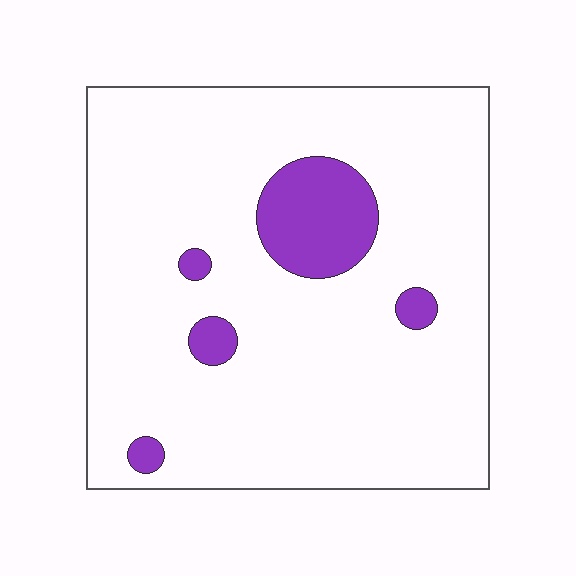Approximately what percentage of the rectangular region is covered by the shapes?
Approximately 10%.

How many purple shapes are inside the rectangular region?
5.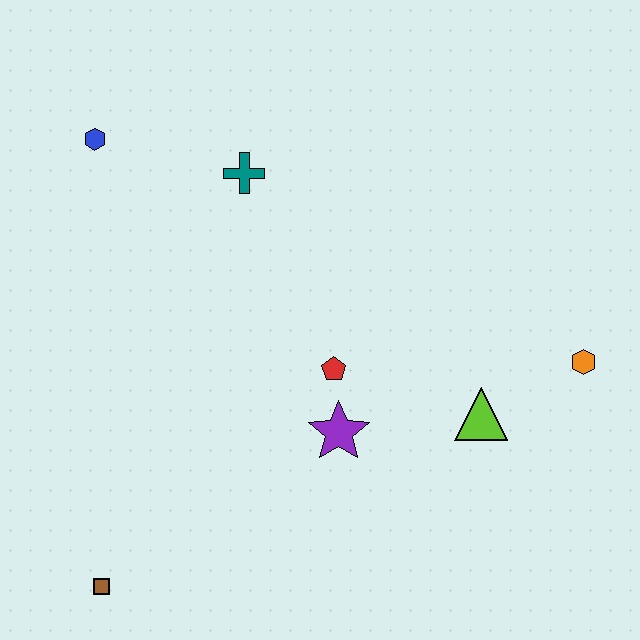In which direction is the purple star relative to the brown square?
The purple star is to the right of the brown square.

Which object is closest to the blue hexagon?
The teal cross is closest to the blue hexagon.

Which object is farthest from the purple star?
The blue hexagon is farthest from the purple star.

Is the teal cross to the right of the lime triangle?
No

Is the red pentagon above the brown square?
Yes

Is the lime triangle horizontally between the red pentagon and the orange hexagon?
Yes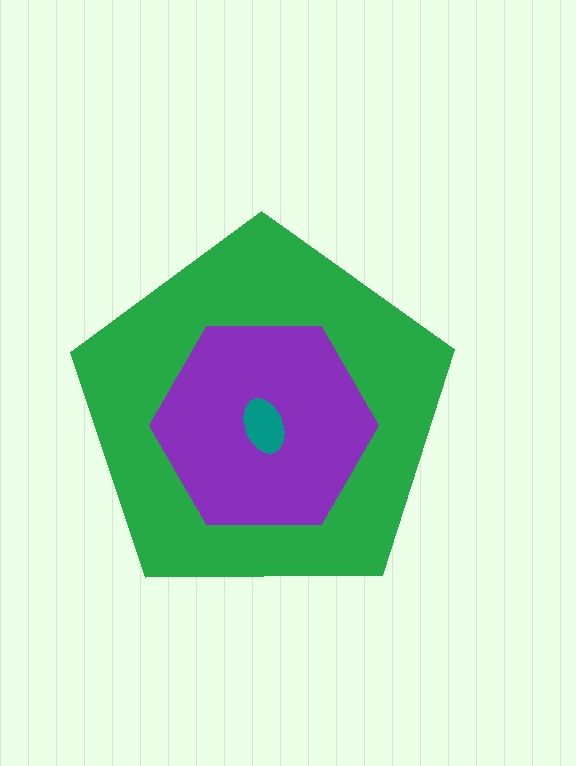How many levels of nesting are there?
3.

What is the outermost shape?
The green pentagon.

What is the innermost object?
The teal ellipse.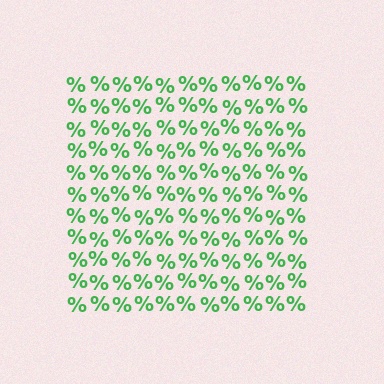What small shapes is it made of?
It is made of small percent signs.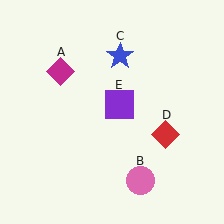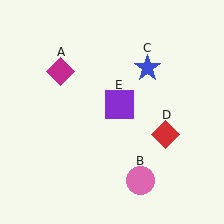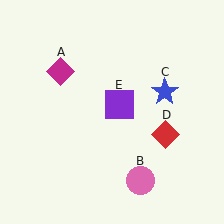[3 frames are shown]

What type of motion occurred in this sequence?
The blue star (object C) rotated clockwise around the center of the scene.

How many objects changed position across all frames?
1 object changed position: blue star (object C).